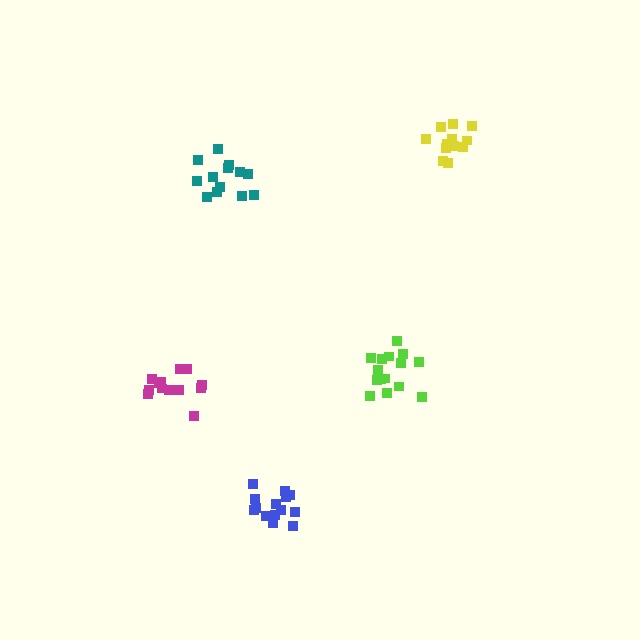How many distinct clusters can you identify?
There are 5 distinct clusters.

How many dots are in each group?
Group 1: 12 dots, Group 2: 15 dots, Group 3: 13 dots, Group 4: 14 dots, Group 5: 13 dots (67 total).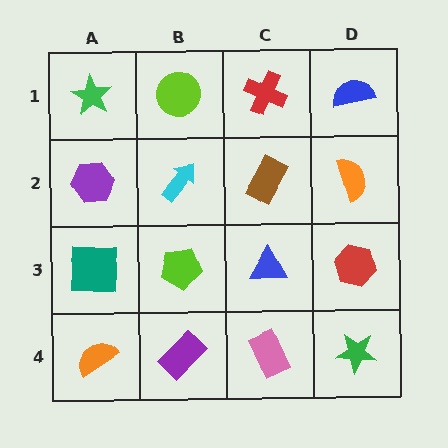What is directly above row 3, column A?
A purple hexagon.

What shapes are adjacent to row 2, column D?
A blue semicircle (row 1, column D), a red hexagon (row 3, column D), a brown rectangle (row 2, column C).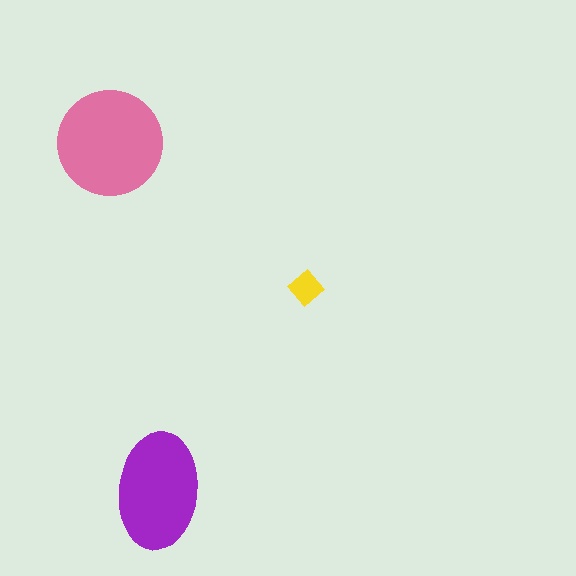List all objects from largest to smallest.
The pink circle, the purple ellipse, the yellow diamond.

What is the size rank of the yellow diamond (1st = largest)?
3rd.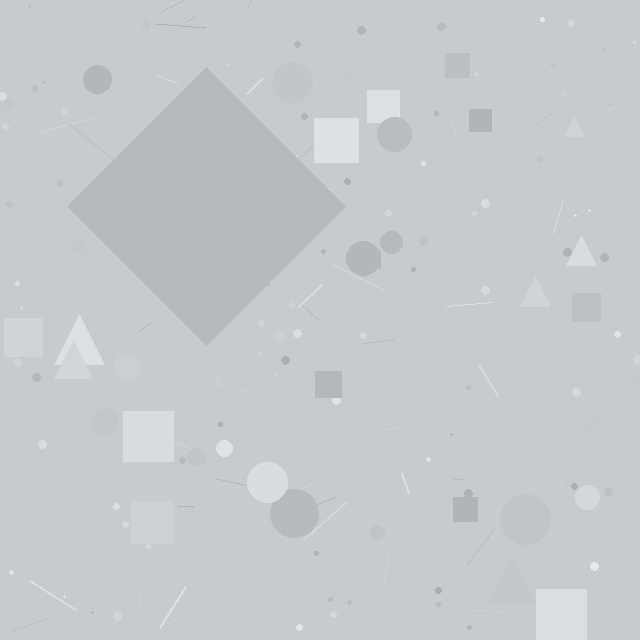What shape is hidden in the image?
A diamond is hidden in the image.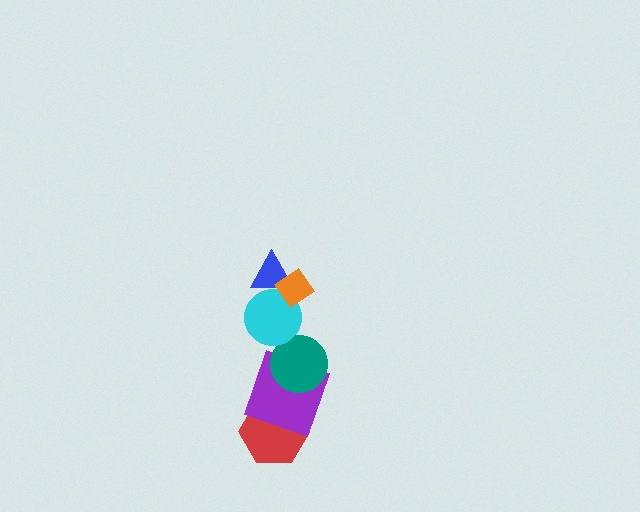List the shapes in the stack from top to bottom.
From top to bottom: the orange diamond, the blue triangle, the cyan circle, the teal circle, the purple square, the red hexagon.